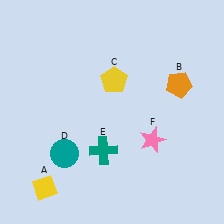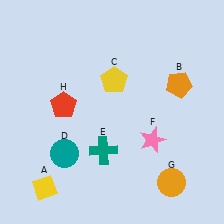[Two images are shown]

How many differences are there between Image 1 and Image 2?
There are 2 differences between the two images.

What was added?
An orange circle (G), a red pentagon (H) were added in Image 2.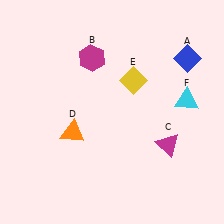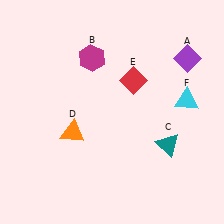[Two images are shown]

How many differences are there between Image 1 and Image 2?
There are 3 differences between the two images.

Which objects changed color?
A changed from blue to purple. C changed from magenta to teal. E changed from yellow to red.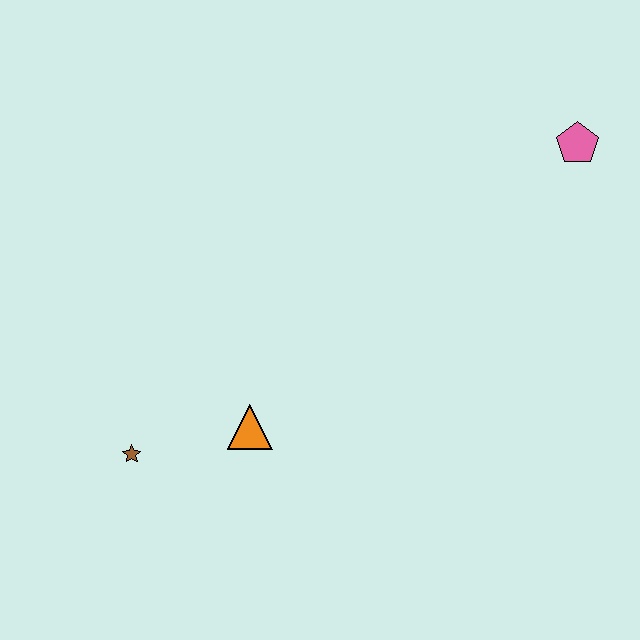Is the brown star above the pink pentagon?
No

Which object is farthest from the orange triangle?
The pink pentagon is farthest from the orange triangle.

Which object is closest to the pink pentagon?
The orange triangle is closest to the pink pentagon.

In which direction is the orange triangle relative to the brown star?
The orange triangle is to the right of the brown star.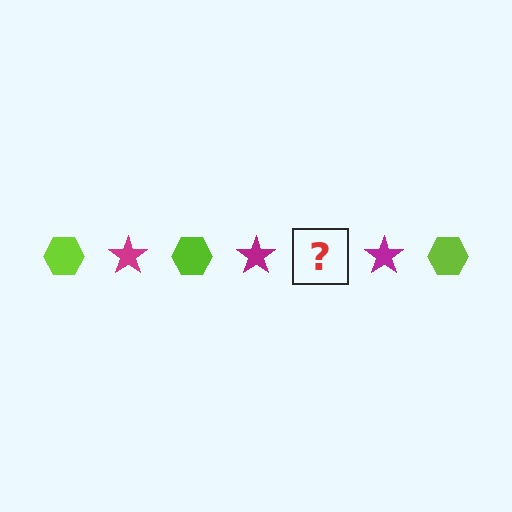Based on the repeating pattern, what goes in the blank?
The blank should be a lime hexagon.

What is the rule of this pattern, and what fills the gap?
The rule is that the pattern alternates between lime hexagon and magenta star. The gap should be filled with a lime hexagon.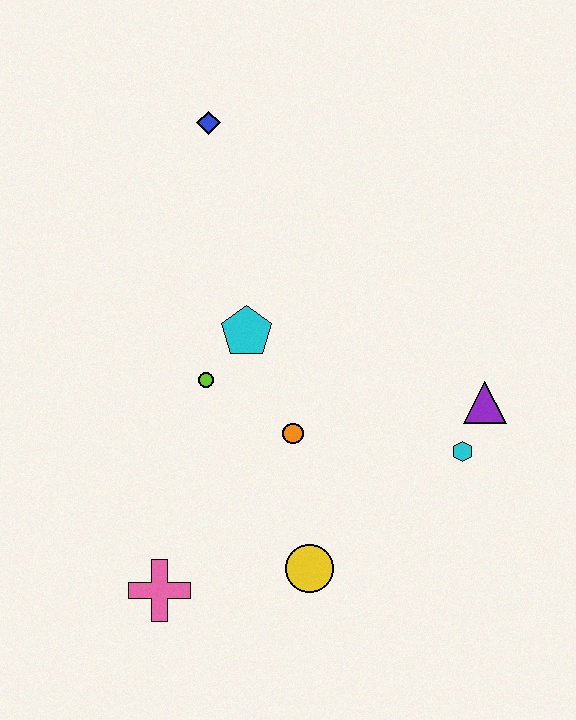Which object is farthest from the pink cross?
The blue diamond is farthest from the pink cross.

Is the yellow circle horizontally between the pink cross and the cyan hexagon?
Yes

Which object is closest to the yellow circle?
The orange circle is closest to the yellow circle.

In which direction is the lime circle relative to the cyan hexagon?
The lime circle is to the left of the cyan hexagon.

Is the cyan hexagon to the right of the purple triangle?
No